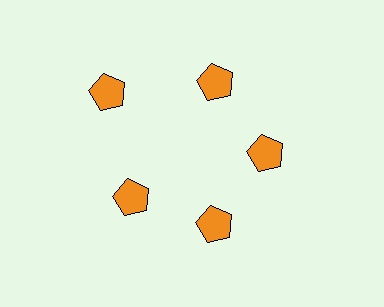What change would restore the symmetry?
The symmetry would be restored by moving it inward, back onto the ring so that all 5 pentagons sit at equal angles and equal distance from the center.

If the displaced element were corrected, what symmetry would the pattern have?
It would have 5-fold rotational symmetry — the pattern would map onto itself every 72 degrees.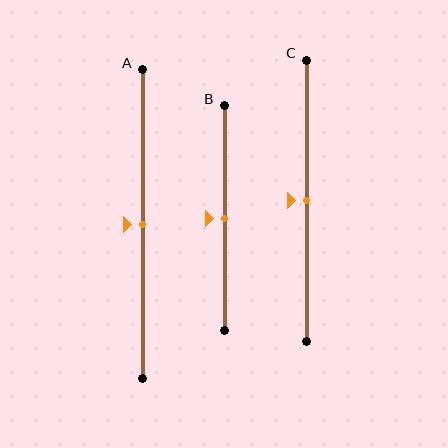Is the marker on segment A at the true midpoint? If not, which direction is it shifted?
Yes, the marker on segment A is at the true midpoint.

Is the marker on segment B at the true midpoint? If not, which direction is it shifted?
Yes, the marker on segment B is at the true midpoint.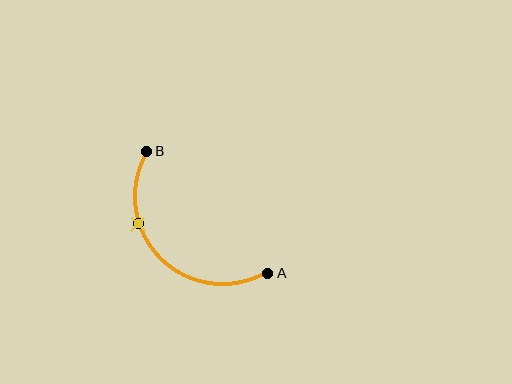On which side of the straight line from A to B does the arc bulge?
The arc bulges below and to the left of the straight line connecting A and B.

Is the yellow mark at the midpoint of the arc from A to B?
No. The yellow mark lies on the arc but is closer to endpoint B. The arc midpoint would be at the point on the curve equidistant along the arc from both A and B.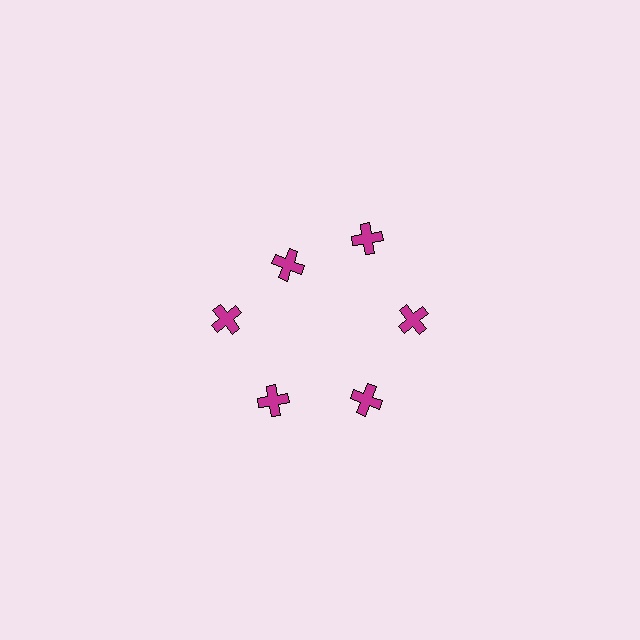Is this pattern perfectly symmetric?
No. The 6 magenta crosses are arranged in a ring, but one element near the 11 o'clock position is pulled inward toward the center, breaking the 6-fold rotational symmetry.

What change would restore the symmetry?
The symmetry would be restored by moving it outward, back onto the ring so that all 6 crosses sit at equal angles and equal distance from the center.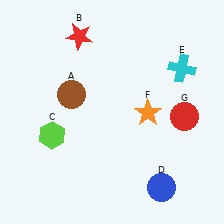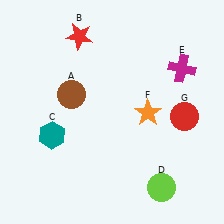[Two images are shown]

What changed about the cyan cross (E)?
In Image 1, E is cyan. In Image 2, it changed to magenta.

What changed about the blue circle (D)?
In Image 1, D is blue. In Image 2, it changed to lime.